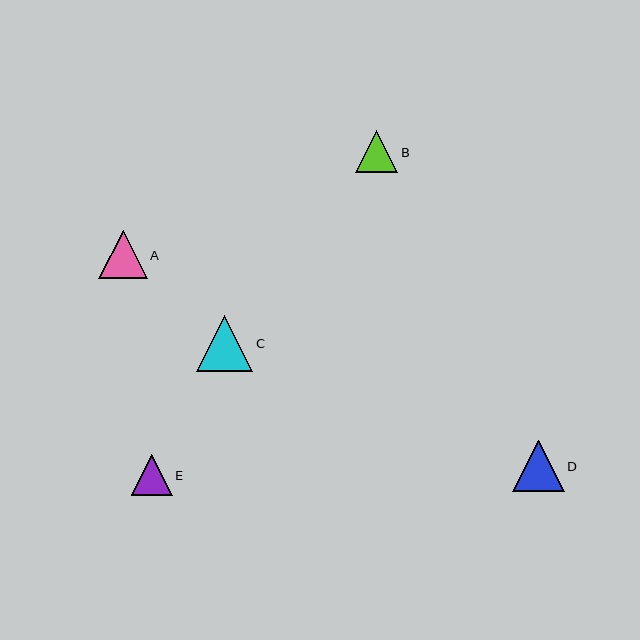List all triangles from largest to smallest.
From largest to smallest: C, D, A, B, E.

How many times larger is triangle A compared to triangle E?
Triangle A is approximately 1.2 times the size of triangle E.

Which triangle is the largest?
Triangle C is the largest with a size of approximately 57 pixels.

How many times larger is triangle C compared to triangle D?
Triangle C is approximately 1.1 times the size of triangle D.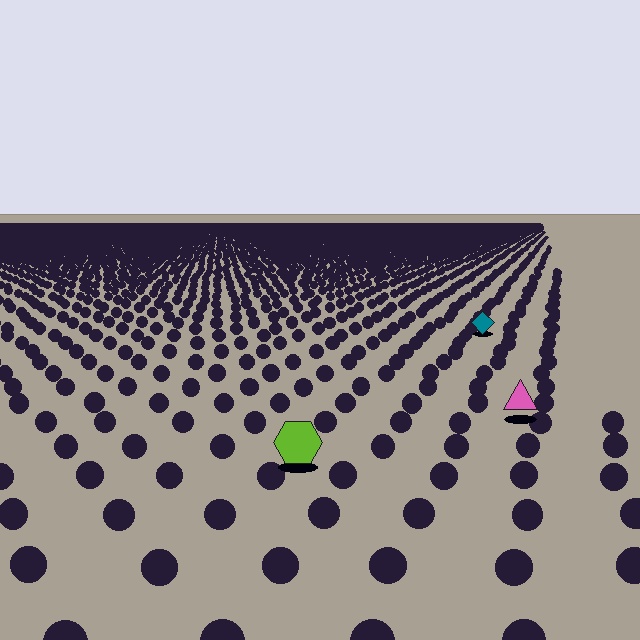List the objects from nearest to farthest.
From nearest to farthest: the lime hexagon, the pink triangle, the teal diamond.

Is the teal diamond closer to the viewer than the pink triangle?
No. The pink triangle is closer — you can tell from the texture gradient: the ground texture is coarser near it.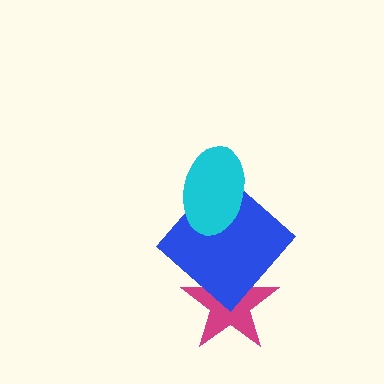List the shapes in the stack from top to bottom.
From top to bottom: the cyan ellipse, the blue diamond, the magenta star.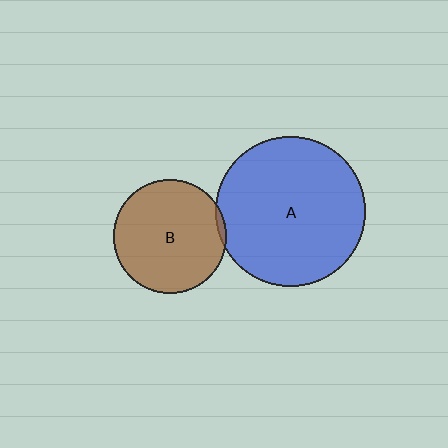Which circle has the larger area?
Circle A (blue).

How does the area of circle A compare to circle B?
Approximately 1.8 times.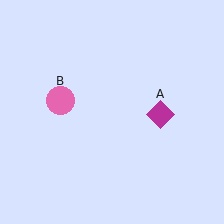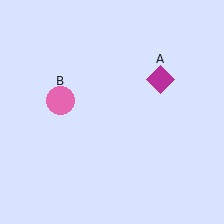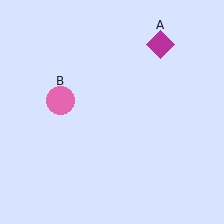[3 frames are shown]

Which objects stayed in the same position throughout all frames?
Pink circle (object B) remained stationary.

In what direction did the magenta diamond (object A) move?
The magenta diamond (object A) moved up.